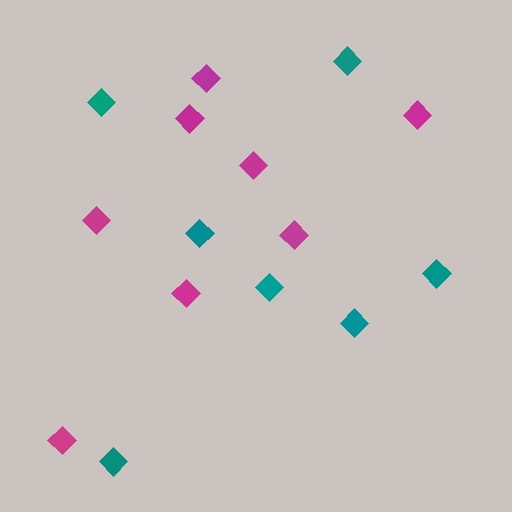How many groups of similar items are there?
There are 2 groups: one group of magenta diamonds (8) and one group of teal diamonds (7).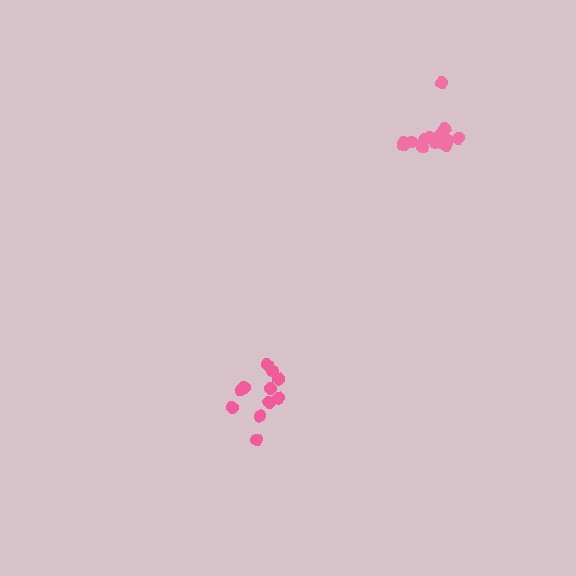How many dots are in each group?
Group 1: 11 dots, Group 2: 13 dots (24 total).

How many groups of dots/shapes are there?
There are 2 groups.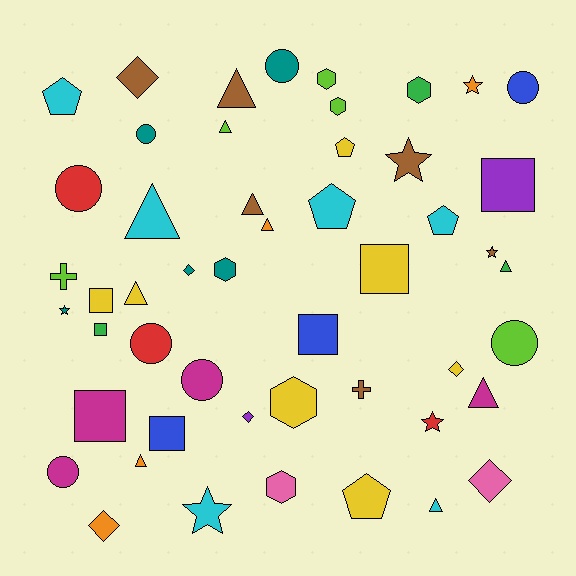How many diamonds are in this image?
There are 6 diamonds.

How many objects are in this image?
There are 50 objects.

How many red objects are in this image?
There are 3 red objects.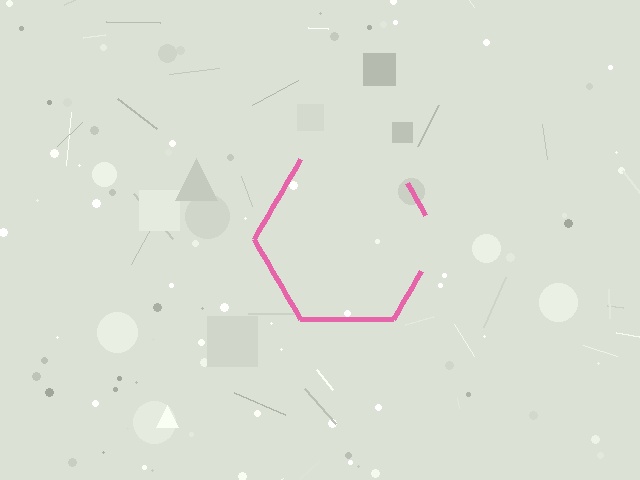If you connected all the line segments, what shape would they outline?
They would outline a hexagon.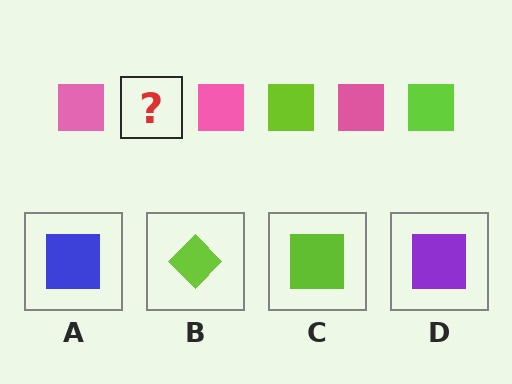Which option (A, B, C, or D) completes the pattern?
C.